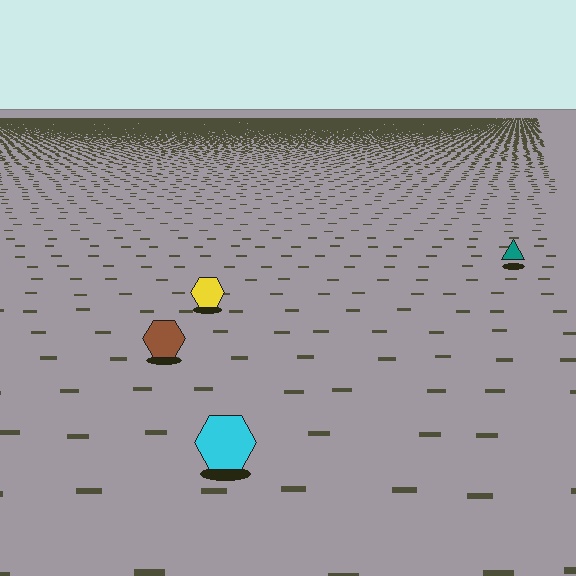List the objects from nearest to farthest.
From nearest to farthest: the cyan hexagon, the brown hexagon, the yellow hexagon, the teal triangle.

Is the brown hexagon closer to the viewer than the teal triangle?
Yes. The brown hexagon is closer — you can tell from the texture gradient: the ground texture is coarser near it.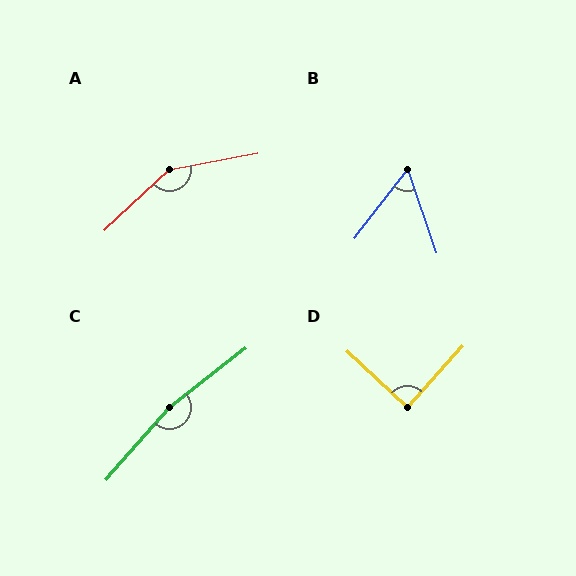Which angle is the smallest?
B, at approximately 56 degrees.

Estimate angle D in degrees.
Approximately 89 degrees.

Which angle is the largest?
C, at approximately 169 degrees.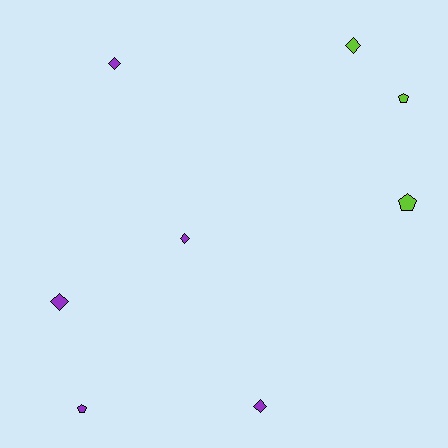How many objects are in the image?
There are 8 objects.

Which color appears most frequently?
Purple, with 5 objects.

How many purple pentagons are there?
There is 1 purple pentagon.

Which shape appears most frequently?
Diamond, with 5 objects.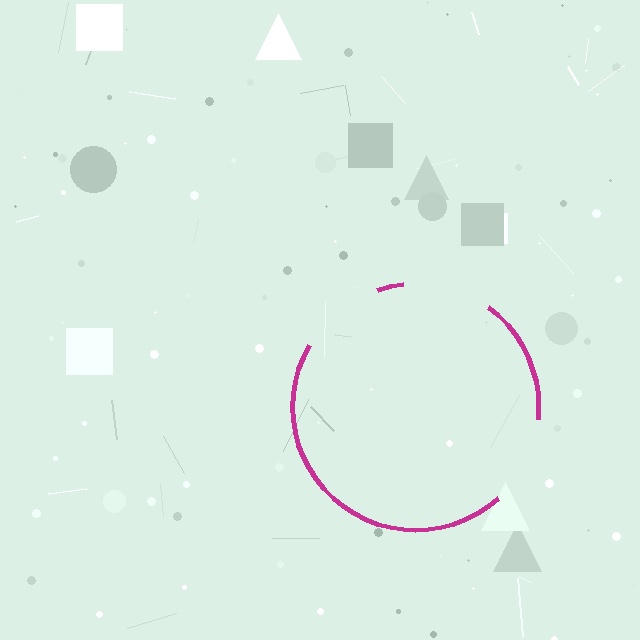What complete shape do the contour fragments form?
The contour fragments form a circle.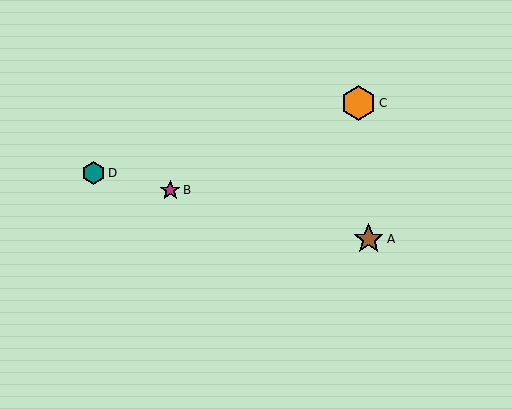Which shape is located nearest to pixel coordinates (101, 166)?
The teal hexagon (labeled D) at (93, 173) is nearest to that location.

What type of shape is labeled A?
Shape A is a brown star.